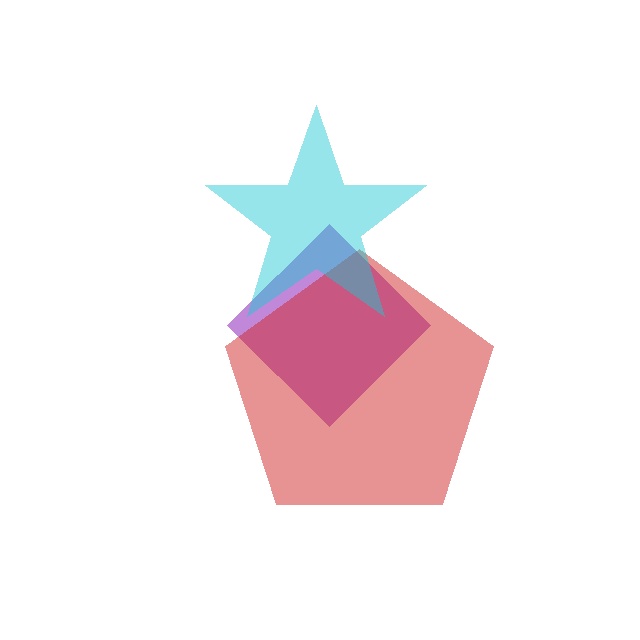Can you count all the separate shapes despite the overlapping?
Yes, there are 3 separate shapes.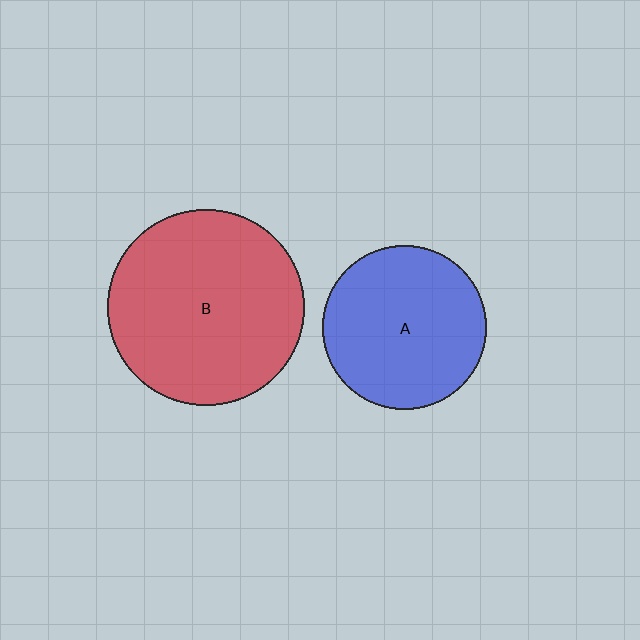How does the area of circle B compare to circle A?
Approximately 1.4 times.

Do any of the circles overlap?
No, none of the circles overlap.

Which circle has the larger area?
Circle B (red).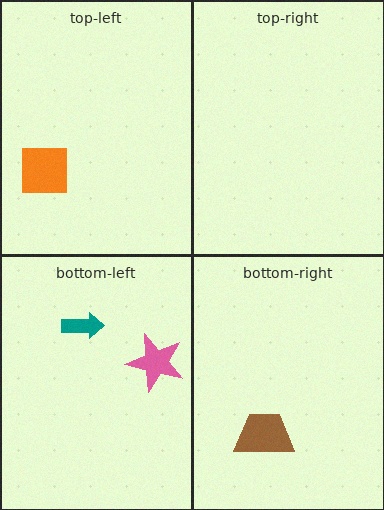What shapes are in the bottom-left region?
The teal arrow, the pink star.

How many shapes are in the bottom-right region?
1.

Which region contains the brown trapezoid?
The bottom-right region.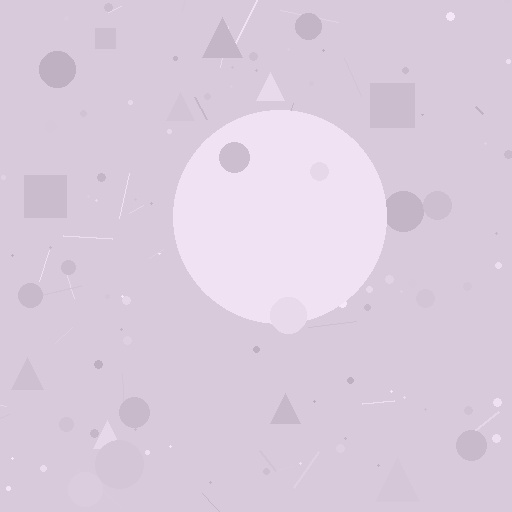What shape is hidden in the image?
A circle is hidden in the image.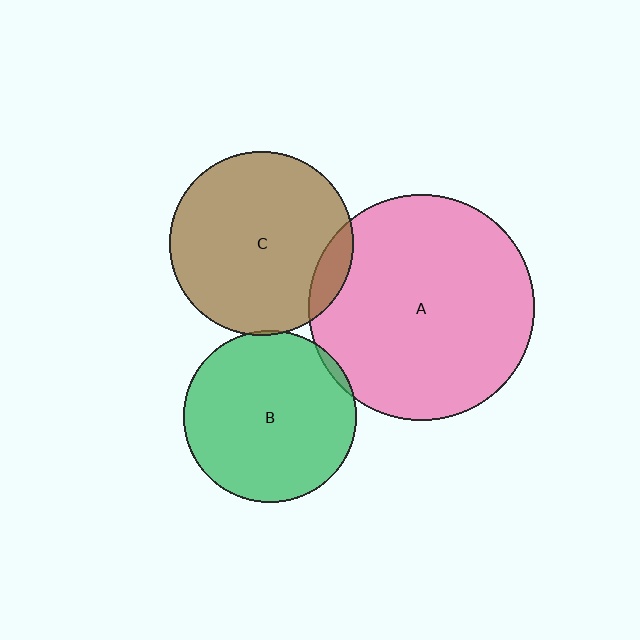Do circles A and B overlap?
Yes.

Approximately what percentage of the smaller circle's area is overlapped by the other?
Approximately 5%.